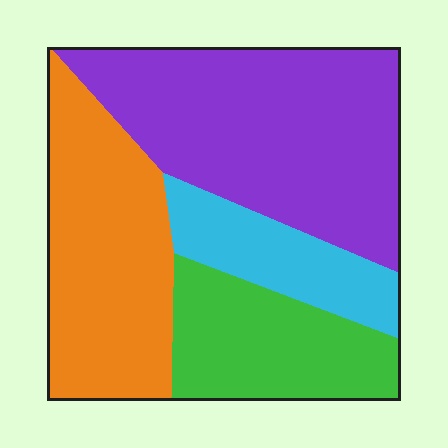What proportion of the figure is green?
Green covers 19% of the figure.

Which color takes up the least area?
Cyan, at roughly 15%.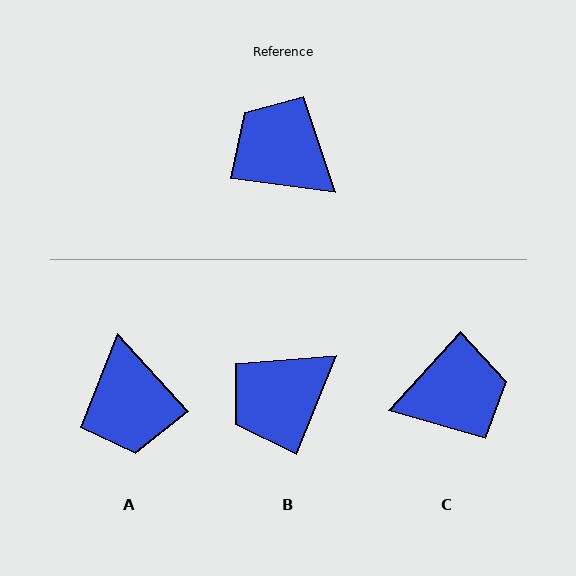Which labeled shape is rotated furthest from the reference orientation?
A, about 140 degrees away.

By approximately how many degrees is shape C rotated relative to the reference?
Approximately 125 degrees clockwise.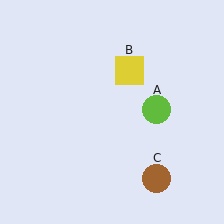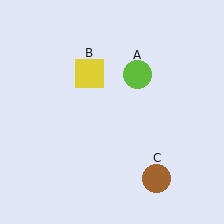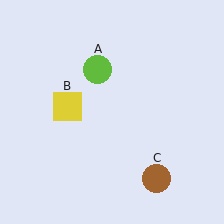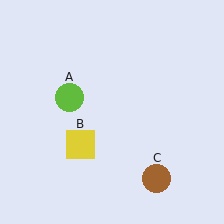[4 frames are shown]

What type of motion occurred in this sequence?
The lime circle (object A), yellow square (object B) rotated counterclockwise around the center of the scene.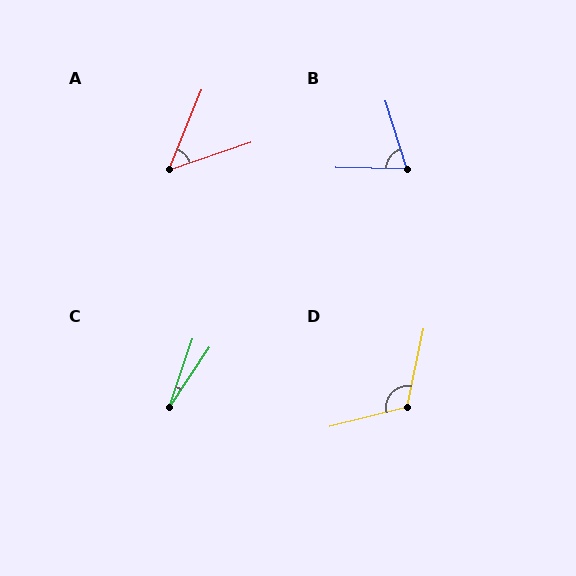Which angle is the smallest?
C, at approximately 15 degrees.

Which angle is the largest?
D, at approximately 116 degrees.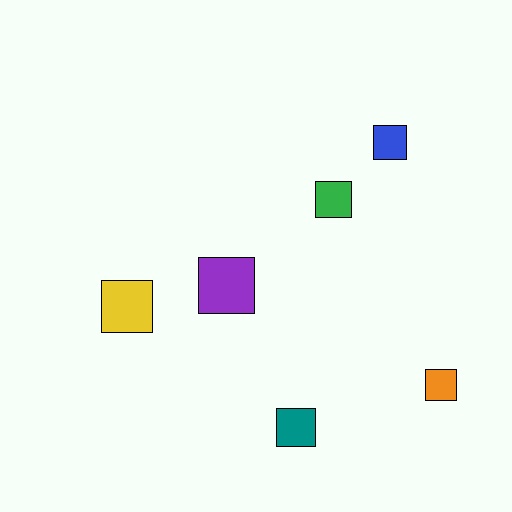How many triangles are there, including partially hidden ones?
There are no triangles.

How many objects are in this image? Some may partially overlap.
There are 6 objects.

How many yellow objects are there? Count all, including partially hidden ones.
There is 1 yellow object.